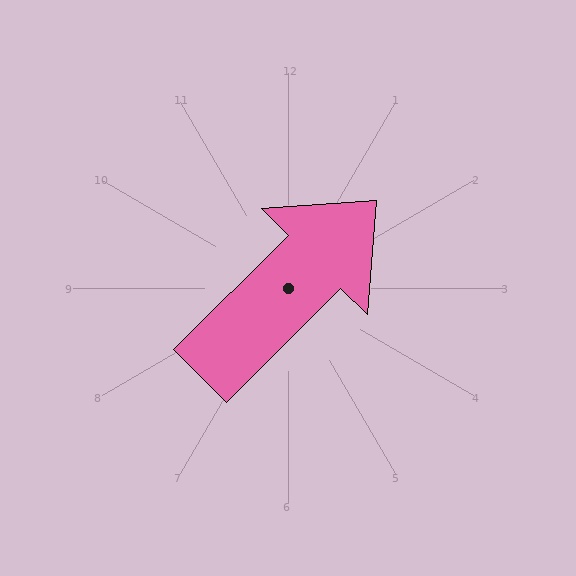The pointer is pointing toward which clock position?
Roughly 2 o'clock.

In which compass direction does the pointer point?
Northeast.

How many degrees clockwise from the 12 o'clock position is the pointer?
Approximately 45 degrees.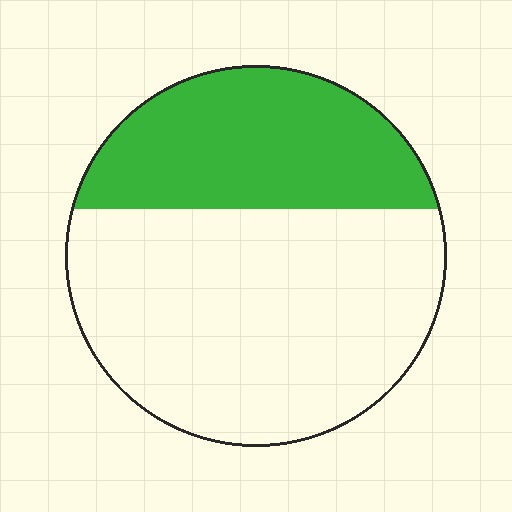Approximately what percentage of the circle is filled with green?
Approximately 35%.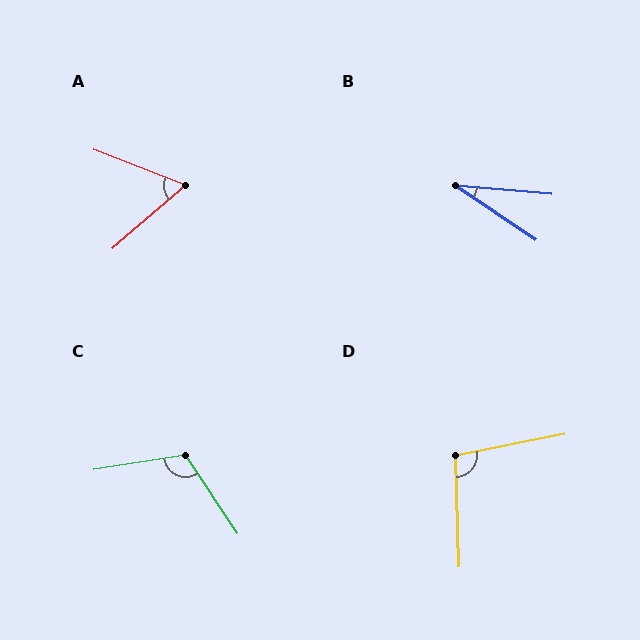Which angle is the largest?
C, at approximately 115 degrees.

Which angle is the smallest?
B, at approximately 29 degrees.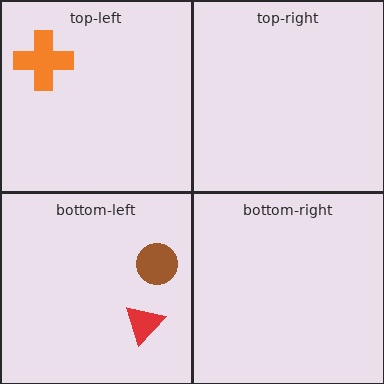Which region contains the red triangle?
The bottom-left region.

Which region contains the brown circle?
The bottom-left region.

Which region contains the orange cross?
The top-left region.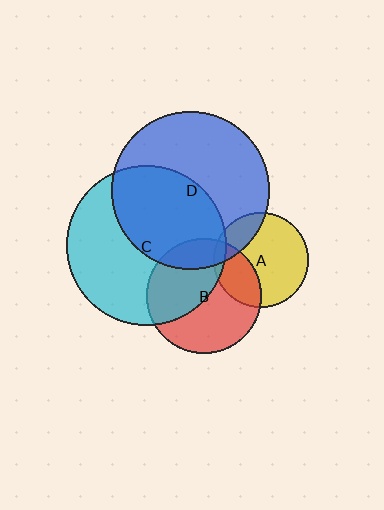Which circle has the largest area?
Circle C (cyan).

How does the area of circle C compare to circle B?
Approximately 1.9 times.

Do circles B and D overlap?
Yes.